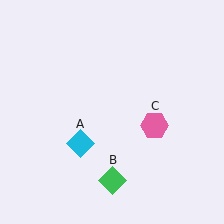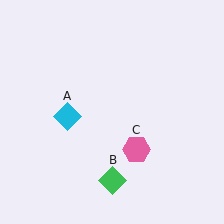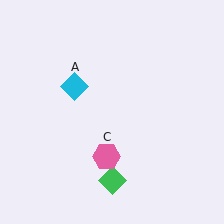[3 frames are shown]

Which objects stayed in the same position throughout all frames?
Green diamond (object B) remained stationary.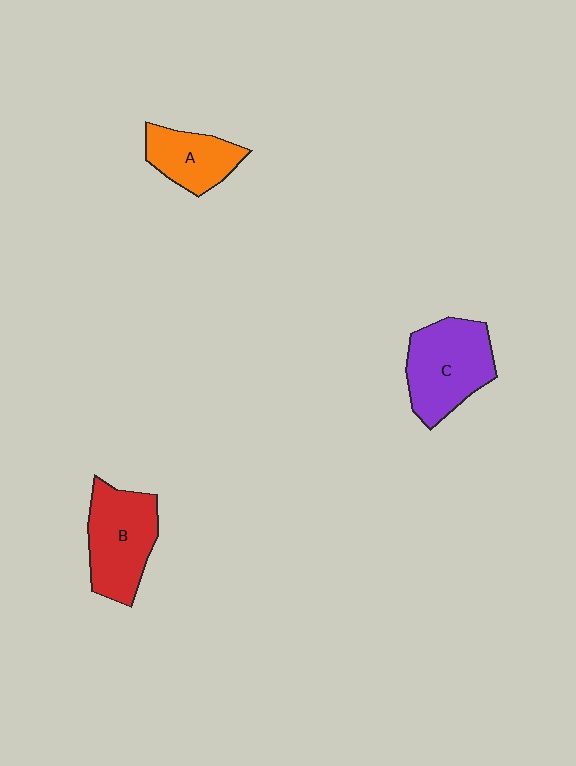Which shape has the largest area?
Shape C (purple).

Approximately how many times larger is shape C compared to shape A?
Approximately 1.5 times.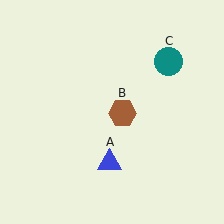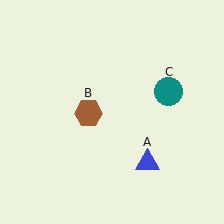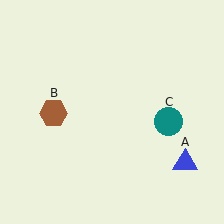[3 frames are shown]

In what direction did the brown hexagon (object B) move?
The brown hexagon (object B) moved left.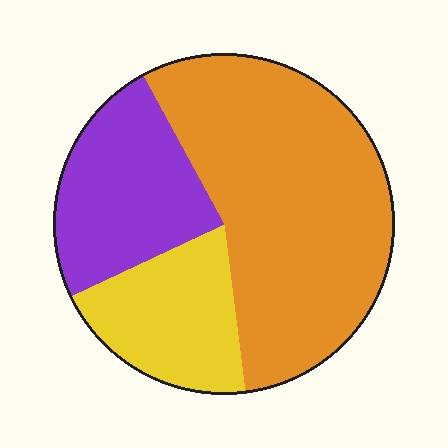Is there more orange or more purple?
Orange.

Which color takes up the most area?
Orange, at roughly 55%.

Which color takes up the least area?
Yellow, at roughly 20%.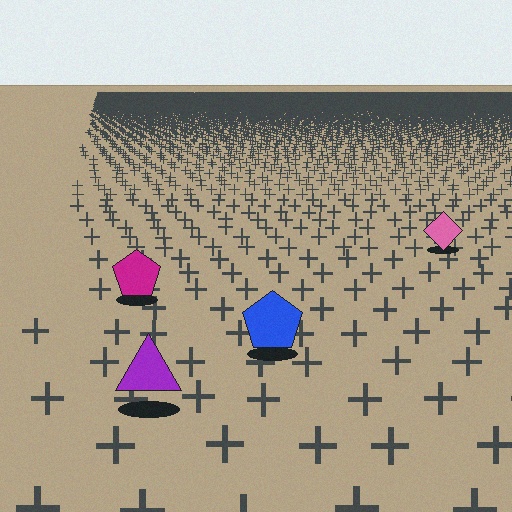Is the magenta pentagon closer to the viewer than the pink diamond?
Yes. The magenta pentagon is closer — you can tell from the texture gradient: the ground texture is coarser near it.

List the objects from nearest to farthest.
From nearest to farthest: the purple triangle, the blue pentagon, the magenta pentagon, the pink diamond.